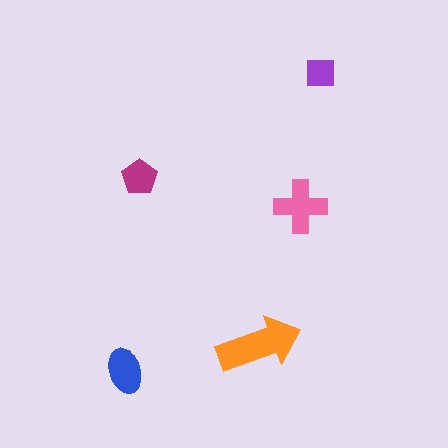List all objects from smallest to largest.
The purple square, the magenta pentagon, the blue ellipse, the pink cross, the orange arrow.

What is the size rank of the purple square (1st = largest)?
5th.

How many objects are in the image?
There are 5 objects in the image.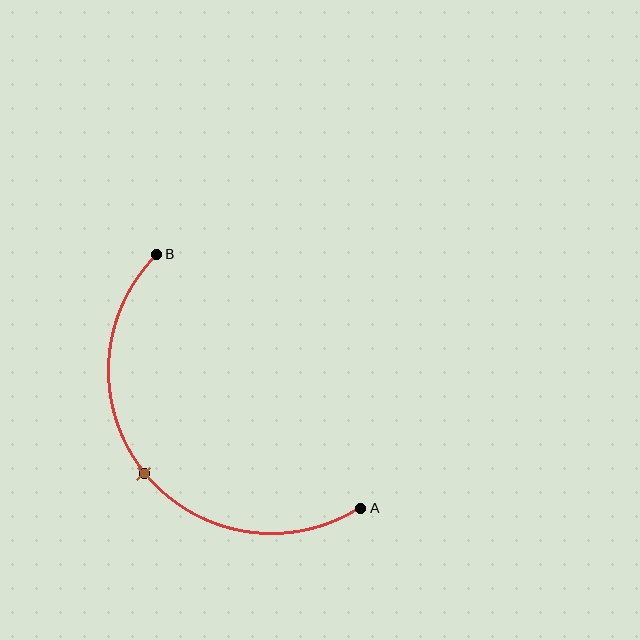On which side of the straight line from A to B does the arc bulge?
The arc bulges below and to the left of the straight line connecting A and B.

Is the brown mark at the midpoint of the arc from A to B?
Yes. The brown mark lies on the arc at equal arc-length from both A and B — it is the arc midpoint.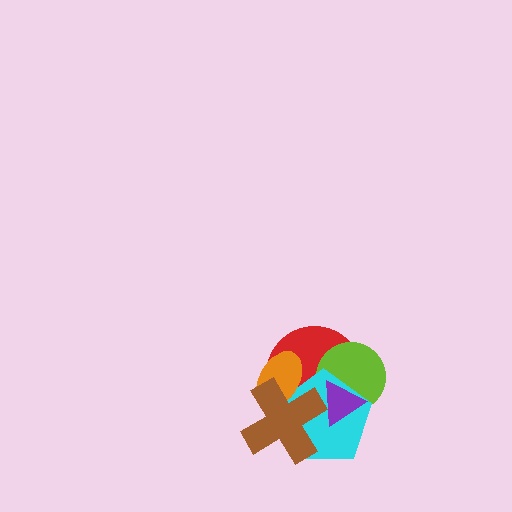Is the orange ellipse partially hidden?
Yes, it is partially covered by another shape.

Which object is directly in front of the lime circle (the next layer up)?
The cyan pentagon is directly in front of the lime circle.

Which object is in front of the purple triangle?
The brown cross is in front of the purple triangle.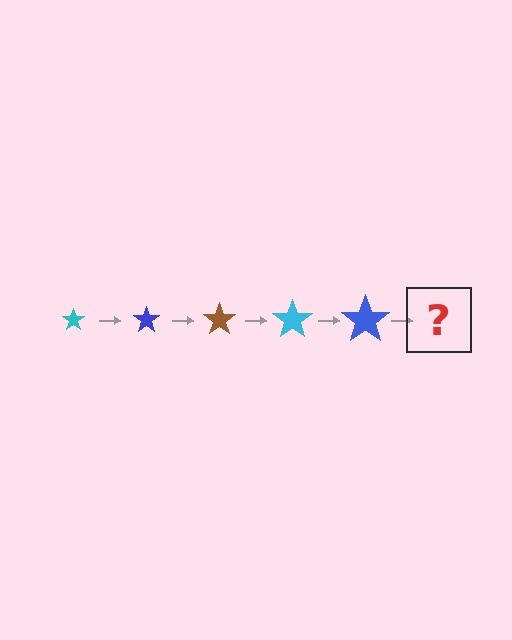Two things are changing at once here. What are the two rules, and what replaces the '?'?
The two rules are that the star grows larger each step and the color cycles through cyan, blue, and brown. The '?' should be a brown star, larger than the previous one.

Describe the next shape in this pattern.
It should be a brown star, larger than the previous one.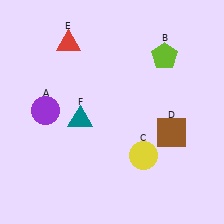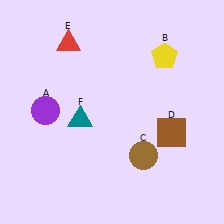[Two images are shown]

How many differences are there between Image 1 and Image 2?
There are 2 differences between the two images.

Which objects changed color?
B changed from lime to yellow. C changed from yellow to brown.